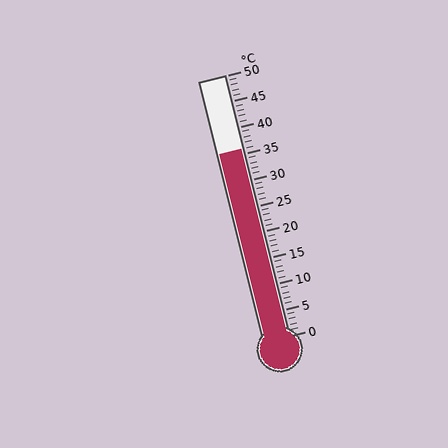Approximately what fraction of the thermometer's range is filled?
The thermometer is filled to approximately 70% of its range.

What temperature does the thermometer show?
The thermometer shows approximately 36°C.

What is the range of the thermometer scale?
The thermometer scale ranges from 0°C to 50°C.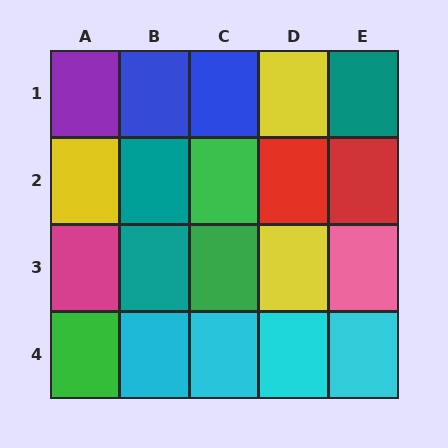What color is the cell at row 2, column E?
Red.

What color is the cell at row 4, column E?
Cyan.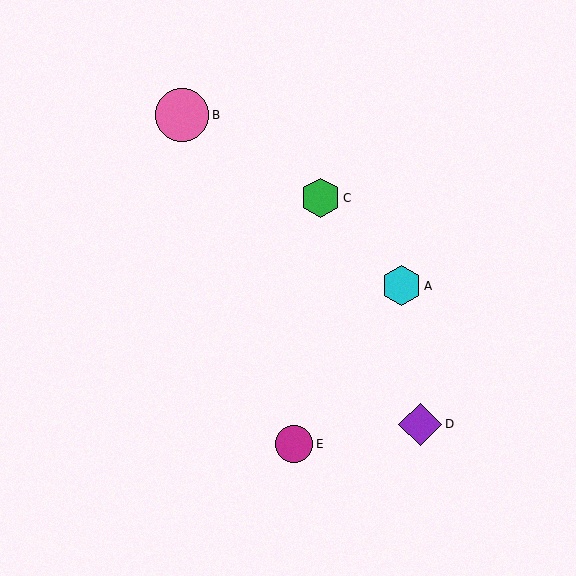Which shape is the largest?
The pink circle (labeled B) is the largest.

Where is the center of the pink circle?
The center of the pink circle is at (183, 115).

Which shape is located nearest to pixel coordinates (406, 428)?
The purple diamond (labeled D) at (420, 425) is nearest to that location.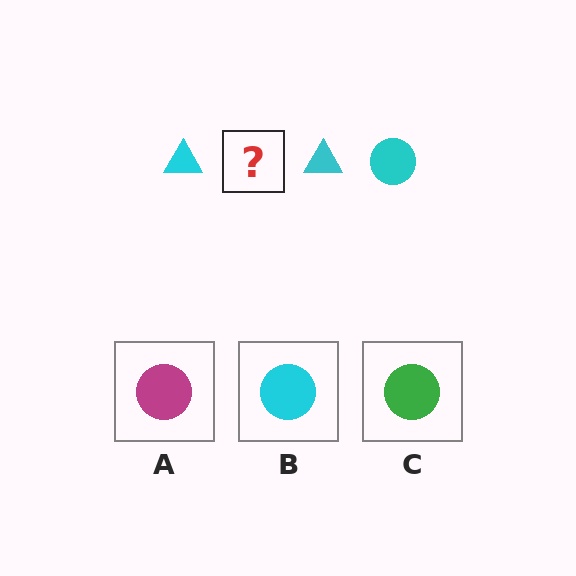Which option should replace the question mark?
Option B.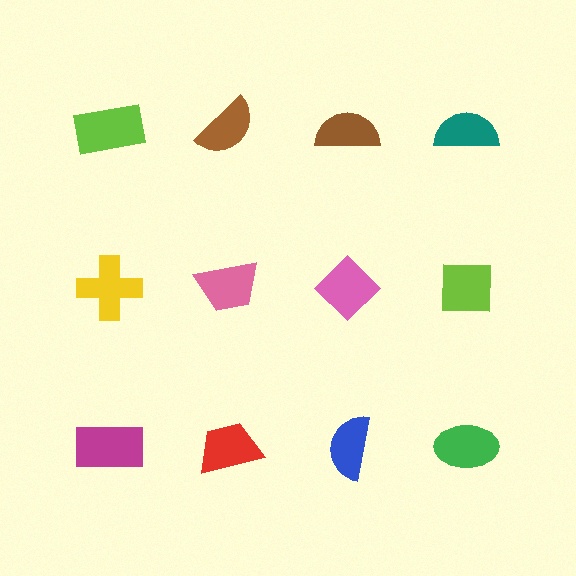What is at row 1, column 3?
A brown semicircle.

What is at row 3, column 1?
A magenta rectangle.